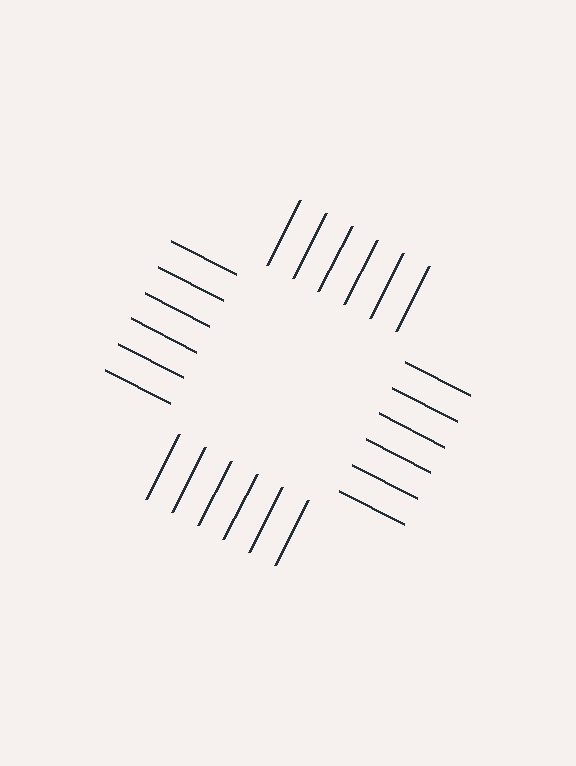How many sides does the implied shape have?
4 sides — the line-ends trace a square.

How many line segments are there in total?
24 — 6 along each of the 4 edges.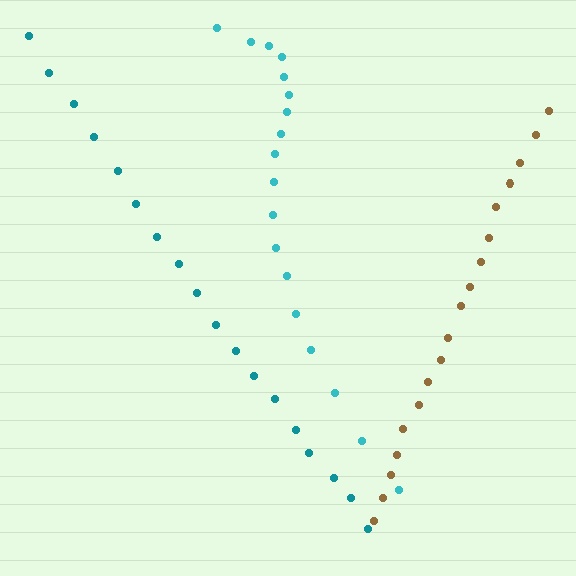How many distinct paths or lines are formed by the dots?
There are 3 distinct paths.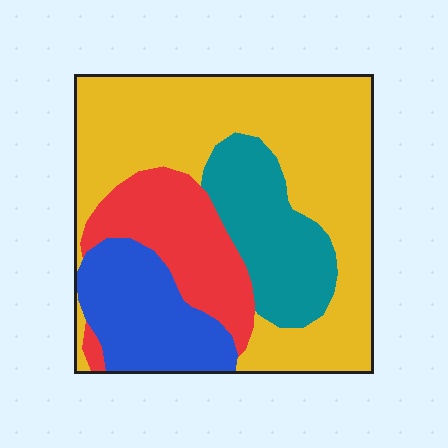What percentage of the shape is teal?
Teal takes up less than a quarter of the shape.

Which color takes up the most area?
Yellow, at roughly 50%.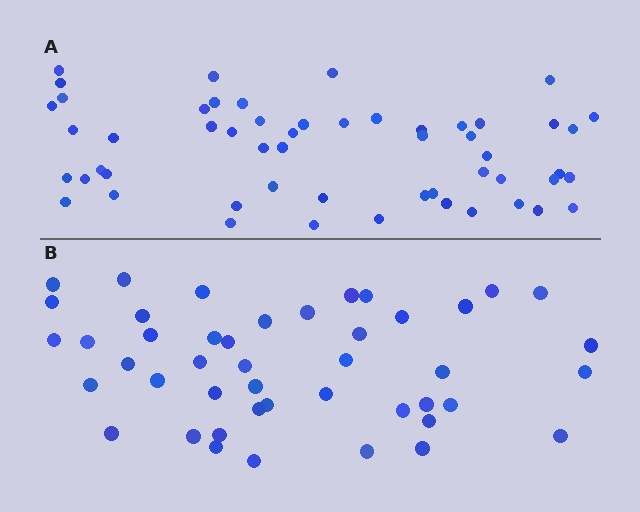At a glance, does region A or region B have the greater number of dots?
Region A (the top region) has more dots.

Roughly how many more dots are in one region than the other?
Region A has roughly 8 or so more dots than region B.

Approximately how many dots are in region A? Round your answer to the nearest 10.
About 50 dots. (The exact count is 54, which rounds to 50.)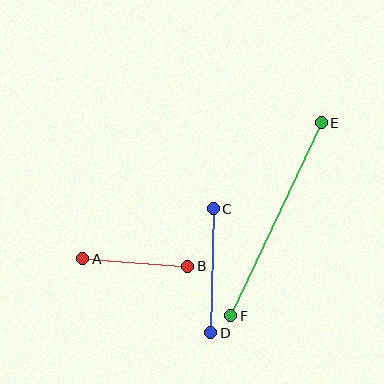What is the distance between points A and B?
The distance is approximately 105 pixels.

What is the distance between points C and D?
The distance is approximately 124 pixels.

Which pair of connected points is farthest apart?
Points E and F are farthest apart.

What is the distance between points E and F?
The distance is approximately 213 pixels.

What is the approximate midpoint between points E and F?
The midpoint is at approximately (276, 219) pixels.